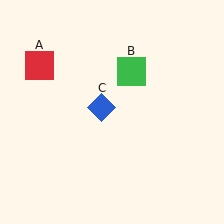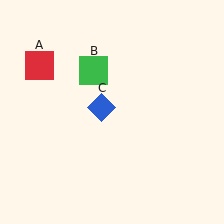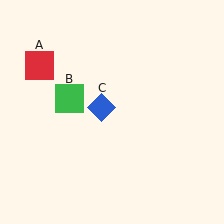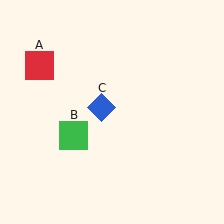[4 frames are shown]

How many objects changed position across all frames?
1 object changed position: green square (object B).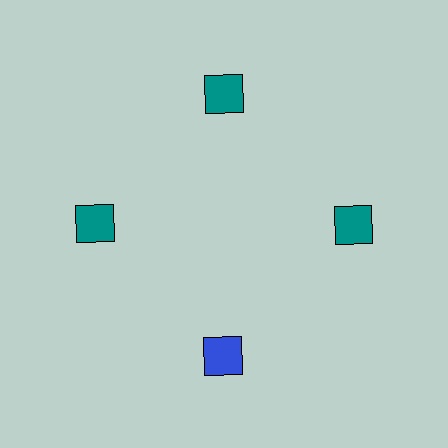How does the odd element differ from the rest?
It has a different color: blue instead of teal.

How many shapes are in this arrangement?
There are 4 shapes arranged in a ring pattern.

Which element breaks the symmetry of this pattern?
The blue square at roughly the 6 o'clock position breaks the symmetry. All other shapes are teal squares.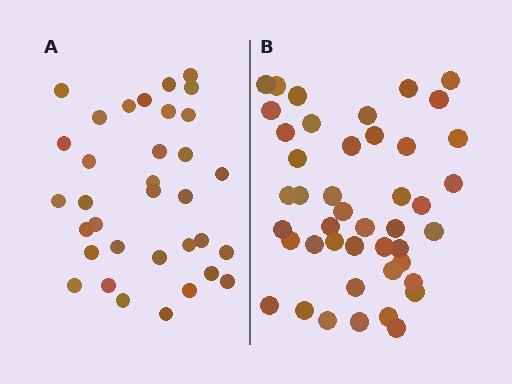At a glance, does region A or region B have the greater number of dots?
Region B (the right region) has more dots.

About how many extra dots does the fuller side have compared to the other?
Region B has roughly 10 or so more dots than region A.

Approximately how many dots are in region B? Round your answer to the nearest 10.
About 40 dots. (The exact count is 44, which rounds to 40.)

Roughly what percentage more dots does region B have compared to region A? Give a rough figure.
About 30% more.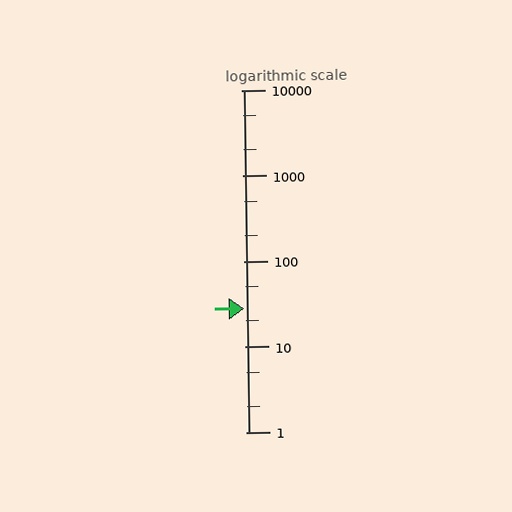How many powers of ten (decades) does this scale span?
The scale spans 4 decades, from 1 to 10000.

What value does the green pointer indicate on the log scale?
The pointer indicates approximately 28.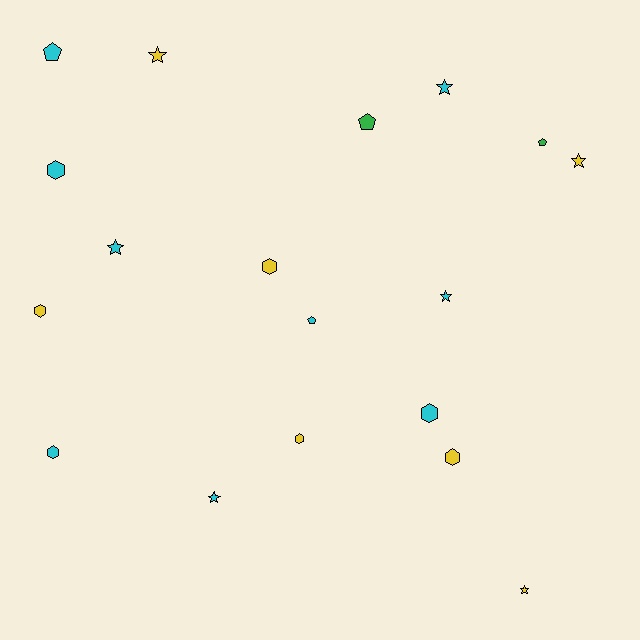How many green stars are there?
There are no green stars.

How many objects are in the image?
There are 18 objects.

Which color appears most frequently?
Cyan, with 9 objects.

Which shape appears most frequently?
Star, with 7 objects.